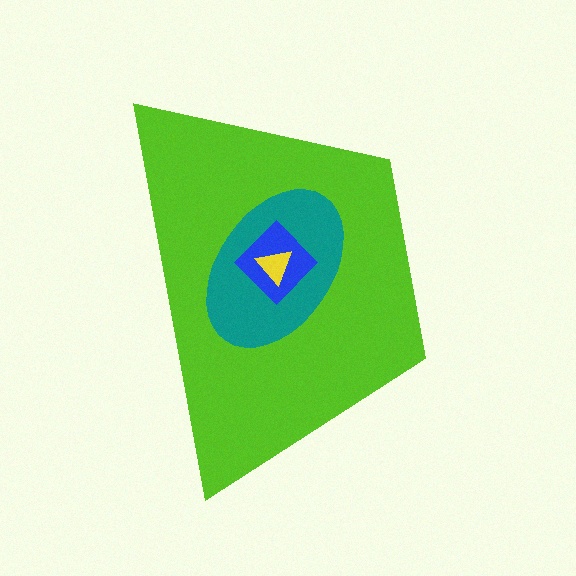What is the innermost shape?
The yellow triangle.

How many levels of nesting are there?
4.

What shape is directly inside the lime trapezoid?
The teal ellipse.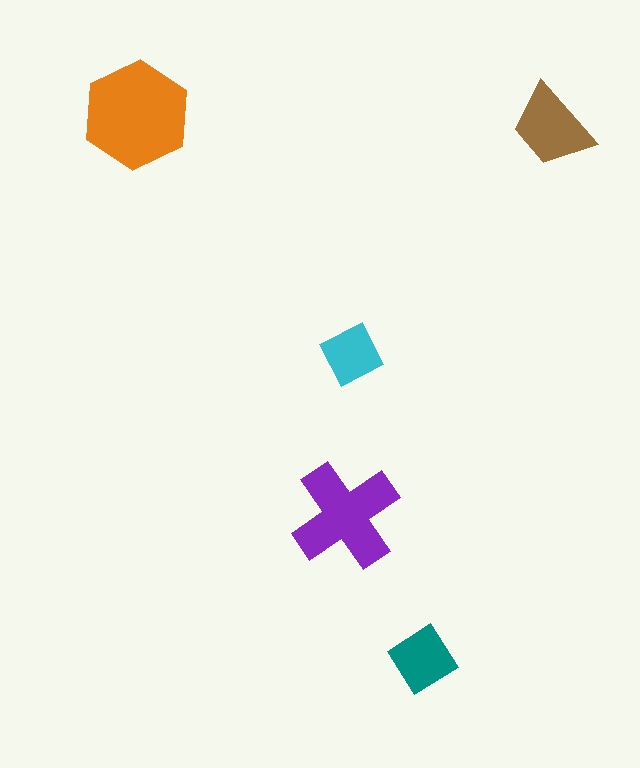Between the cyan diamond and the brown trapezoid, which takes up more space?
The brown trapezoid.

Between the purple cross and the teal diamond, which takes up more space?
The purple cross.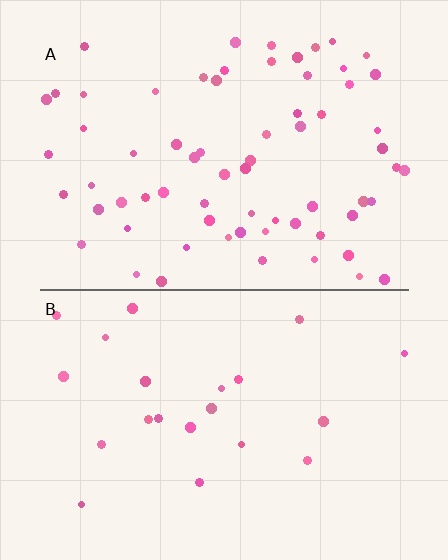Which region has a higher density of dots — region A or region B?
A (the top).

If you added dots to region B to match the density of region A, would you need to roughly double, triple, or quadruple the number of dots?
Approximately triple.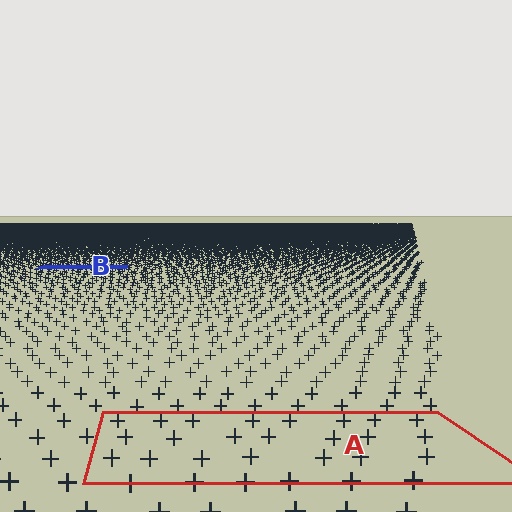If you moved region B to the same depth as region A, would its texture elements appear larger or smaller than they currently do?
They would appear larger. At a closer depth, the same texture elements are projected at a bigger on-screen size.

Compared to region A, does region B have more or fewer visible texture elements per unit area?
Region B has more texture elements per unit area — they are packed more densely because it is farther away.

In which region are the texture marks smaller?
The texture marks are smaller in region B, because it is farther away.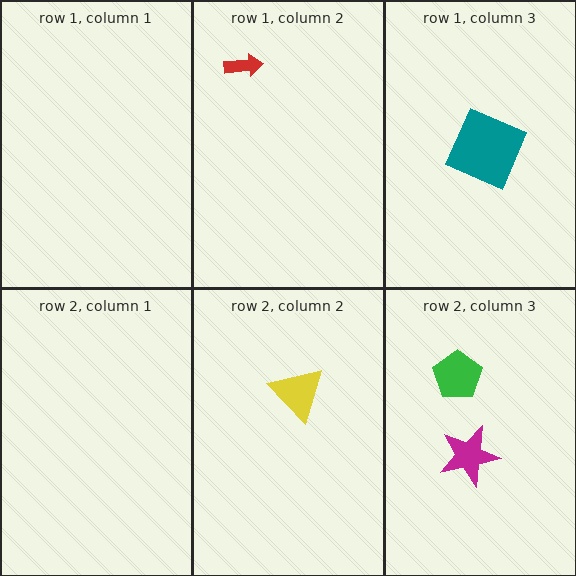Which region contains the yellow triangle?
The row 2, column 2 region.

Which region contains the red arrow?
The row 1, column 2 region.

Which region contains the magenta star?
The row 2, column 3 region.